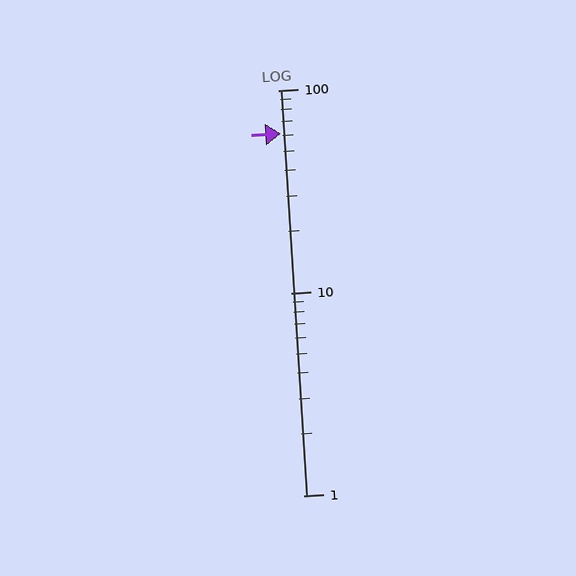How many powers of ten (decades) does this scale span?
The scale spans 2 decades, from 1 to 100.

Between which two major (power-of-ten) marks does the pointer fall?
The pointer is between 10 and 100.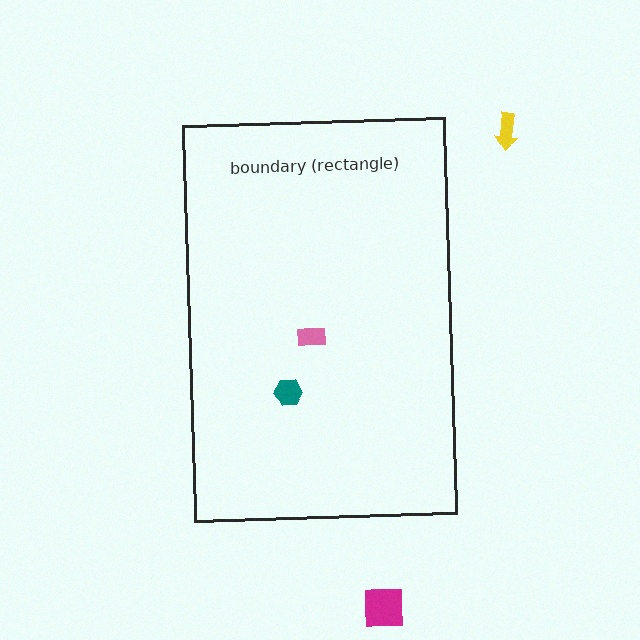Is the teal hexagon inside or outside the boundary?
Inside.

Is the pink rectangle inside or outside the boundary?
Inside.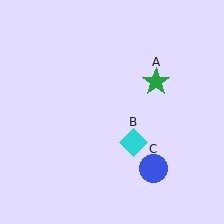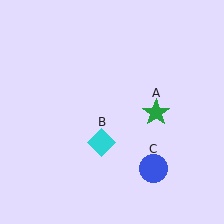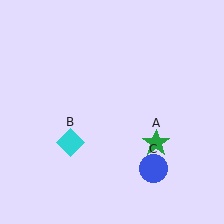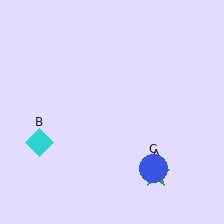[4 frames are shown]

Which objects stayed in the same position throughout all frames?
Blue circle (object C) remained stationary.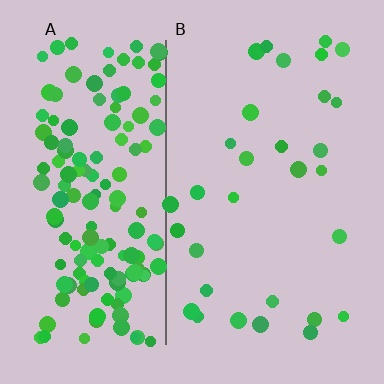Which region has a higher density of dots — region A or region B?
A (the left).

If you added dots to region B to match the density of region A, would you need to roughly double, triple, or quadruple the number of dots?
Approximately quadruple.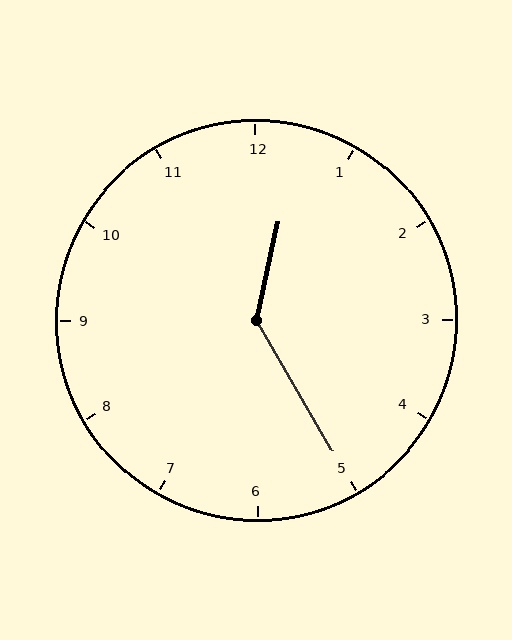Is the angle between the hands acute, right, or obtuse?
It is obtuse.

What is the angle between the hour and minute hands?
Approximately 138 degrees.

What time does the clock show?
12:25.